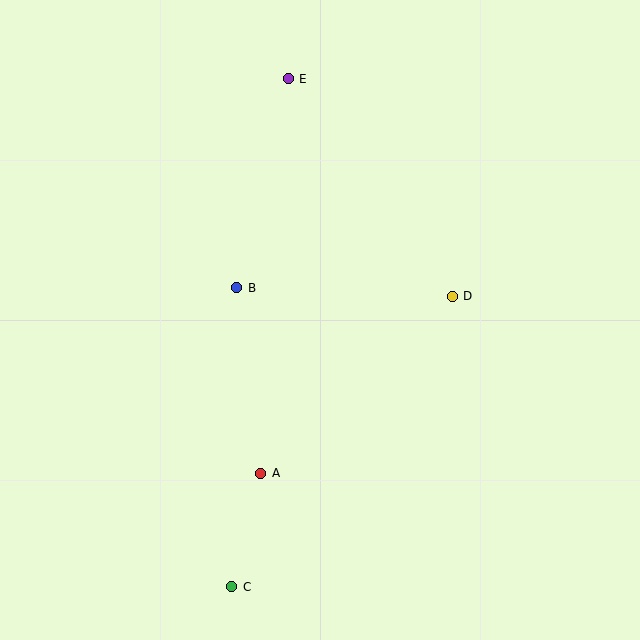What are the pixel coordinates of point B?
Point B is at (237, 288).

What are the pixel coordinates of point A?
Point A is at (261, 473).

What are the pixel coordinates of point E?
Point E is at (288, 79).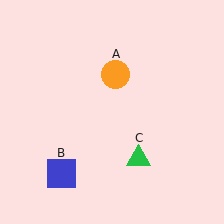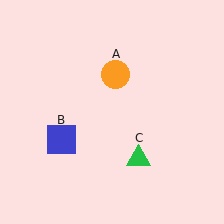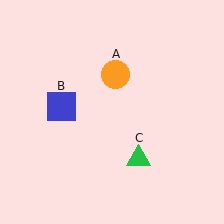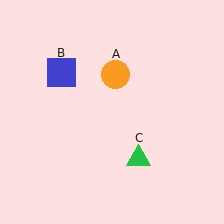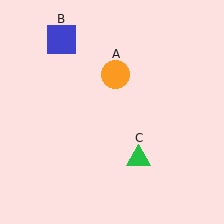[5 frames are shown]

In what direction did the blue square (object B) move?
The blue square (object B) moved up.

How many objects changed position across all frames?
1 object changed position: blue square (object B).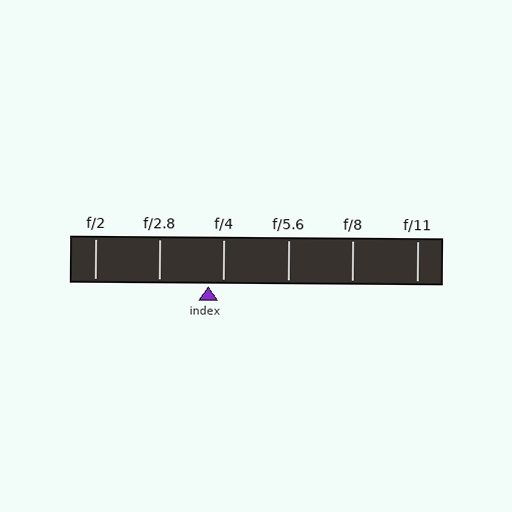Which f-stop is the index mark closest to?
The index mark is closest to f/4.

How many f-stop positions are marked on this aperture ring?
There are 6 f-stop positions marked.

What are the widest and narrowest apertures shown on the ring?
The widest aperture shown is f/2 and the narrowest is f/11.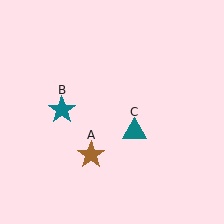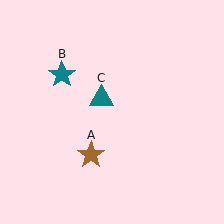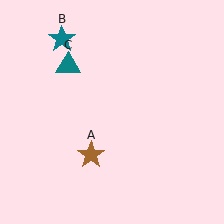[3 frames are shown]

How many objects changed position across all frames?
2 objects changed position: teal star (object B), teal triangle (object C).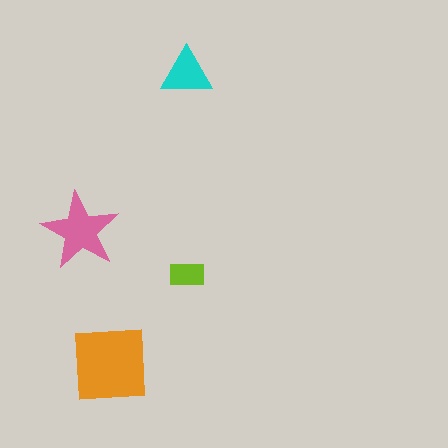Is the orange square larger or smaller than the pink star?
Larger.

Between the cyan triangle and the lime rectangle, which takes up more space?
The cyan triangle.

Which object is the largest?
The orange square.